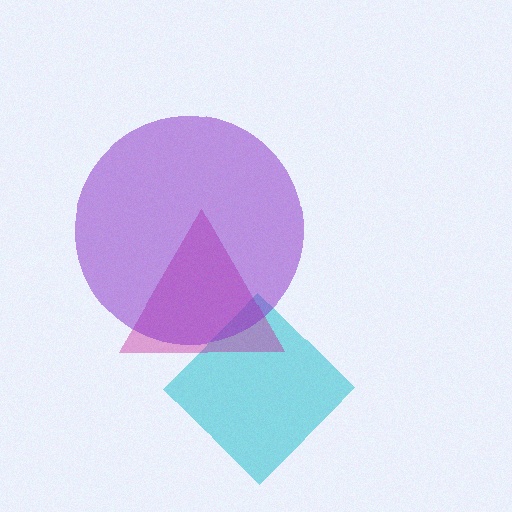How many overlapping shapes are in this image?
There are 3 overlapping shapes in the image.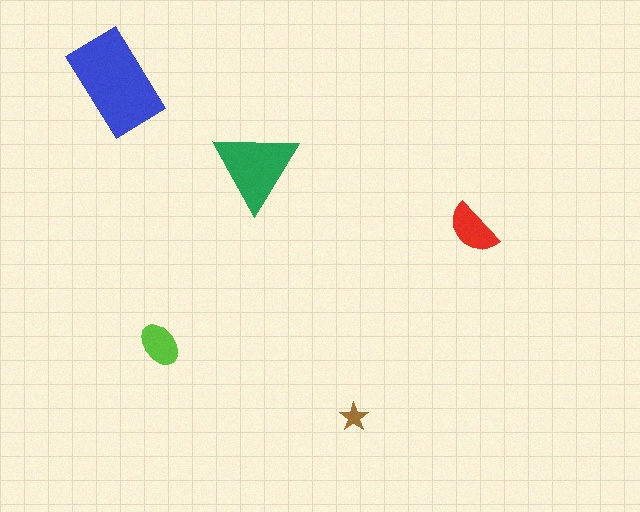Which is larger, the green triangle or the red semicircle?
The green triangle.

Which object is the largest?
The blue rectangle.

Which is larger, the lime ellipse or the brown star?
The lime ellipse.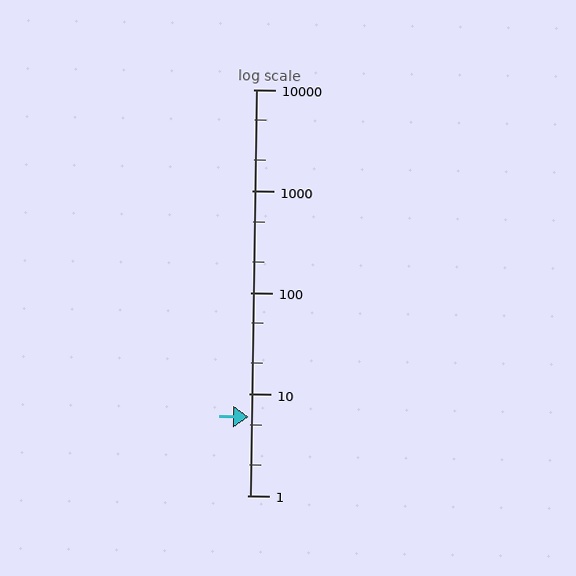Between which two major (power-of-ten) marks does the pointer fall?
The pointer is between 1 and 10.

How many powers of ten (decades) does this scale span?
The scale spans 4 decades, from 1 to 10000.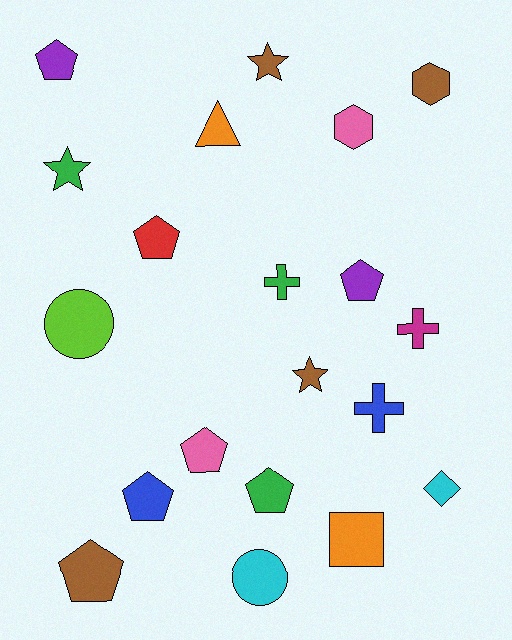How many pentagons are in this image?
There are 7 pentagons.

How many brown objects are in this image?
There are 4 brown objects.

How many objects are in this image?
There are 20 objects.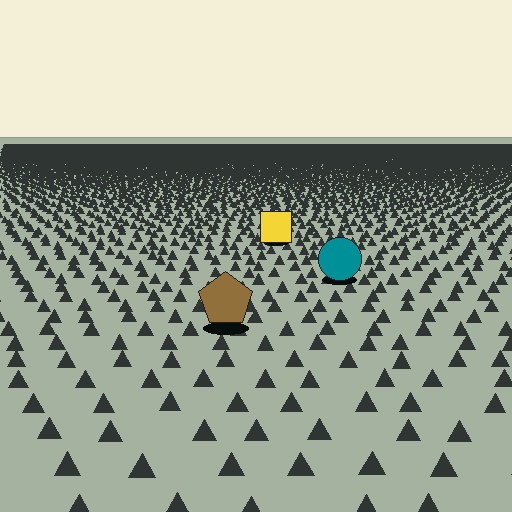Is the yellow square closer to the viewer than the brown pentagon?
No. The brown pentagon is closer — you can tell from the texture gradient: the ground texture is coarser near it.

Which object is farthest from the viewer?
The yellow square is farthest from the viewer. It appears smaller and the ground texture around it is denser.